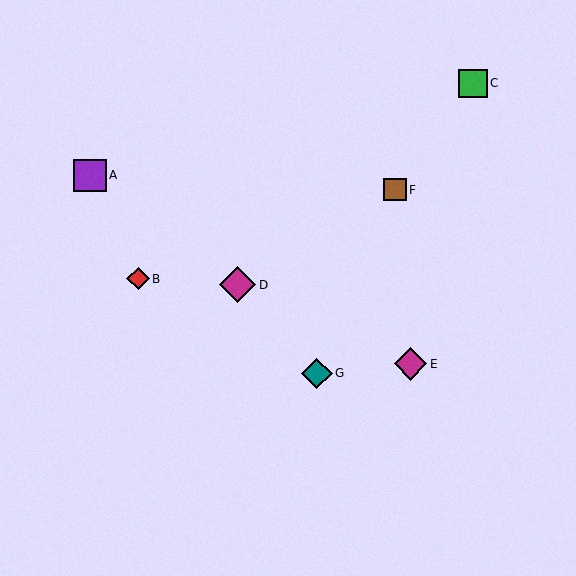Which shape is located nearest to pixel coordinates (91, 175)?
The purple square (labeled A) at (90, 176) is nearest to that location.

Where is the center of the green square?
The center of the green square is at (473, 83).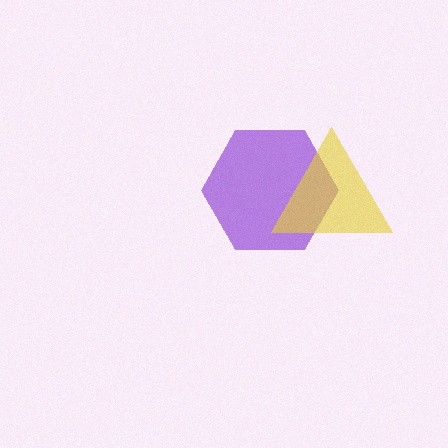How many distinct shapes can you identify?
There are 2 distinct shapes: a purple hexagon, a yellow triangle.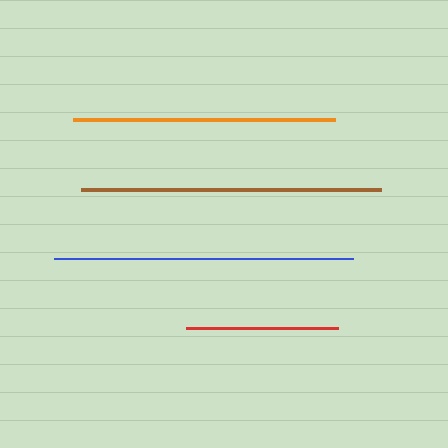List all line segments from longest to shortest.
From longest to shortest: blue, brown, orange, red.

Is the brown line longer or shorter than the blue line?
The blue line is longer than the brown line.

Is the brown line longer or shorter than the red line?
The brown line is longer than the red line.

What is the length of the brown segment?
The brown segment is approximately 300 pixels long.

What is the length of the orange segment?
The orange segment is approximately 262 pixels long.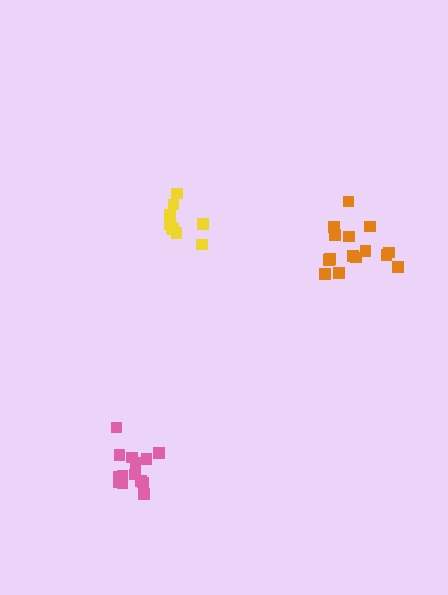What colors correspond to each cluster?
The clusters are colored: pink, yellow, orange.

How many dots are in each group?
Group 1: 15 dots, Group 2: 9 dots, Group 3: 15 dots (39 total).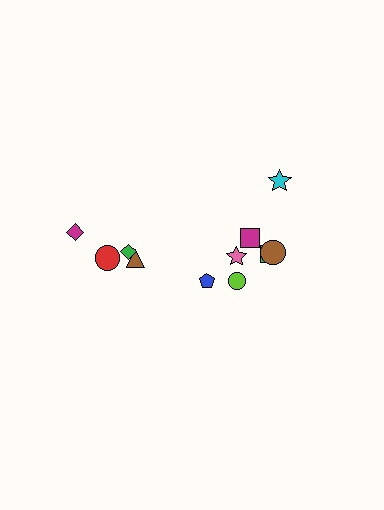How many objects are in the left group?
There are 4 objects.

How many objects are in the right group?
There are 7 objects.